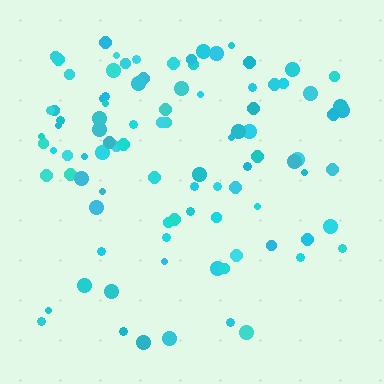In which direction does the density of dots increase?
From bottom to top, with the top side densest.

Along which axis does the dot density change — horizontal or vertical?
Vertical.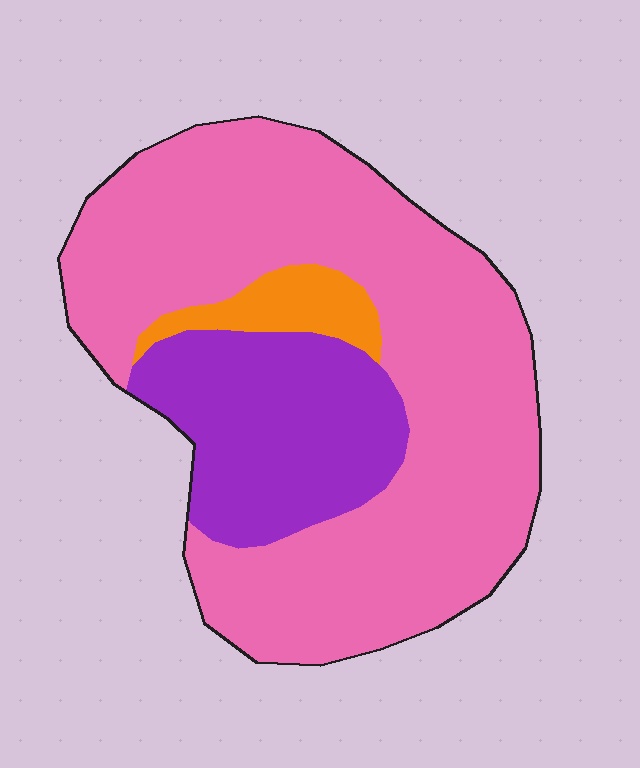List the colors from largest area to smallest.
From largest to smallest: pink, purple, orange.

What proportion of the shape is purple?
Purple covers about 25% of the shape.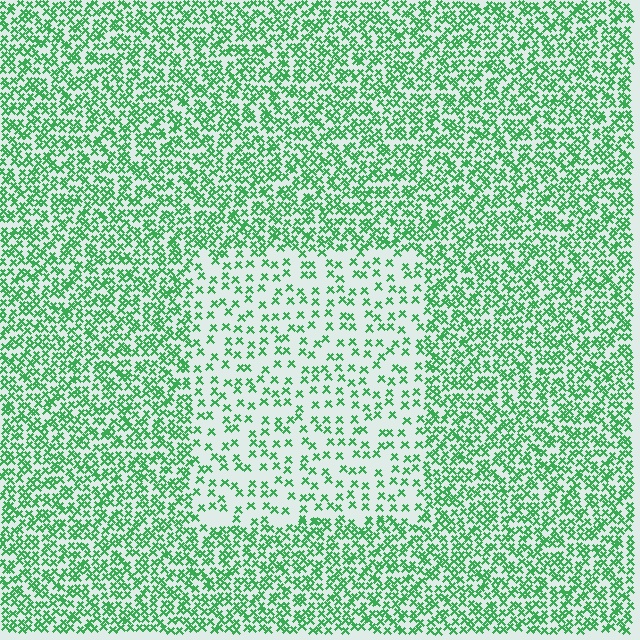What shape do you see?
I see a rectangle.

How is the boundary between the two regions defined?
The boundary is defined by a change in element density (approximately 2.4x ratio). All elements are the same color, size, and shape.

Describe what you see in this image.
The image contains small green elements arranged at two different densities. A rectangle-shaped region is visible where the elements are less densely packed than the surrounding area.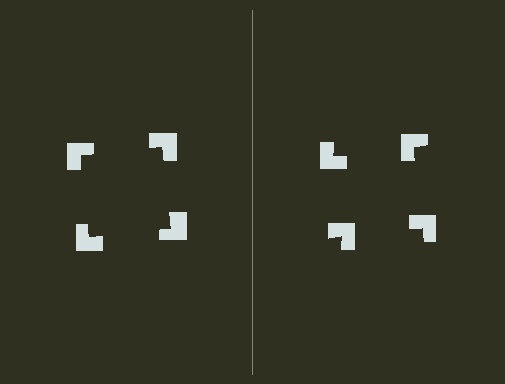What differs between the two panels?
The notched squares are positioned identically on both sides; only the wedge orientations differ. On the left they align to a square; on the right they are misaligned.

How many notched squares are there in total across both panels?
8 — 4 on each side.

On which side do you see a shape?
An illusory square appears on the left side. On the right side the wedge cuts are rotated, so no coherent shape forms.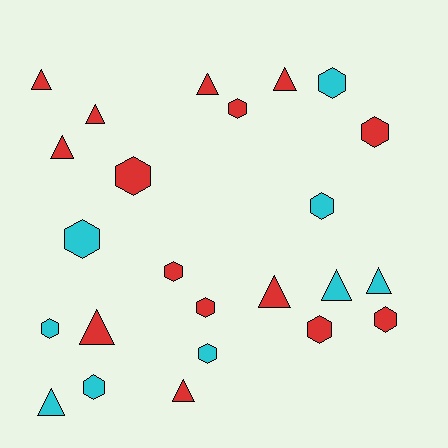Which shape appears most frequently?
Hexagon, with 13 objects.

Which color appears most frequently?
Red, with 15 objects.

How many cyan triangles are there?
There are 3 cyan triangles.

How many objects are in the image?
There are 24 objects.